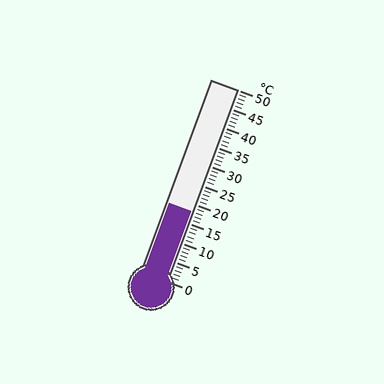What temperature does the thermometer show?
The thermometer shows approximately 18°C.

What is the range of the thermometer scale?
The thermometer scale ranges from 0°C to 50°C.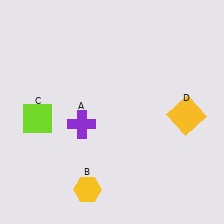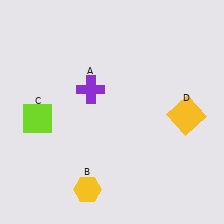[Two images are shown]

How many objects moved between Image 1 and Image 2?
1 object moved between the two images.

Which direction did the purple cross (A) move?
The purple cross (A) moved up.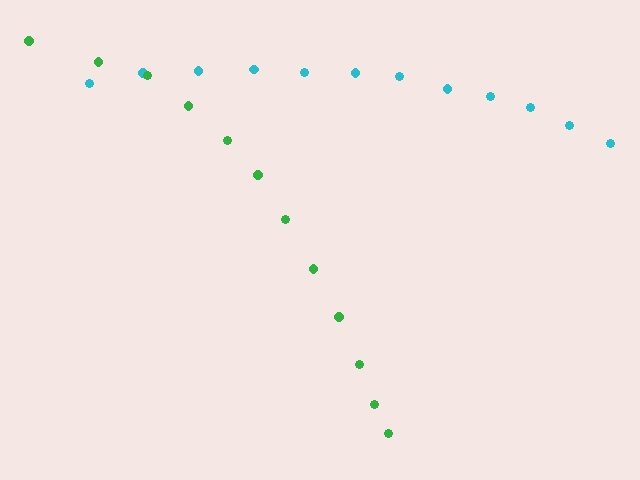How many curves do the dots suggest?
There are 2 distinct paths.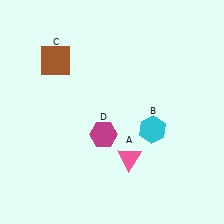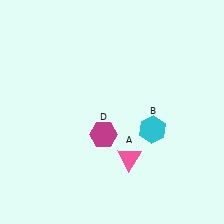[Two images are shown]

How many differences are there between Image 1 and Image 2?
There is 1 difference between the two images.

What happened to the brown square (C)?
The brown square (C) was removed in Image 2. It was in the top-left area of Image 1.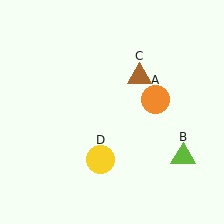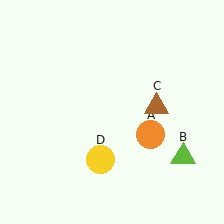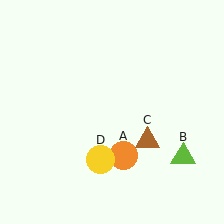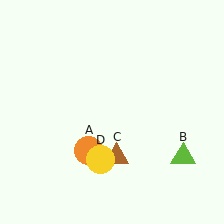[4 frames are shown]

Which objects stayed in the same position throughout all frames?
Lime triangle (object B) and yellow circle (object D) remained stationary.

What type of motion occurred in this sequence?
The orange circle (object A), brown triangle (object C) rotated clockwise around the center of the scene.